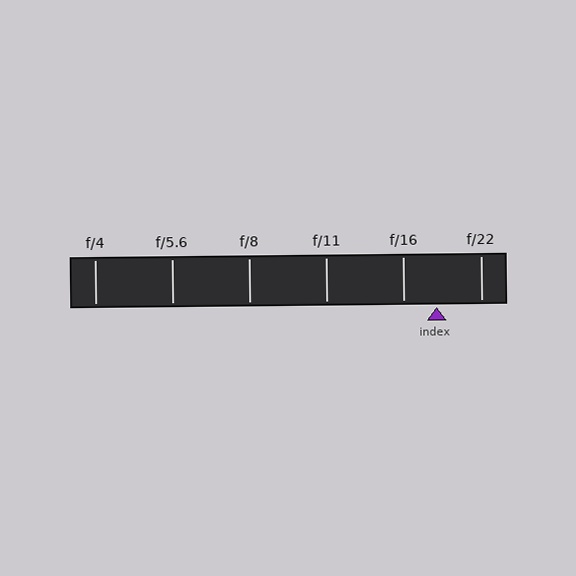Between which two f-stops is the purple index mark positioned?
The index mark is between f/16 and f/22.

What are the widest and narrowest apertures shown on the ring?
The widest aperture shown is f/4 and the narrowest is f/22.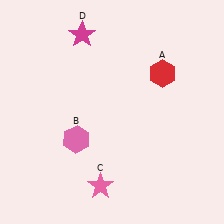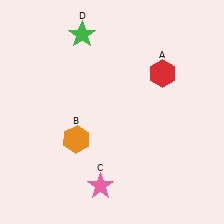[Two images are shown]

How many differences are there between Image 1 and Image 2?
There are 2 differences between the two images.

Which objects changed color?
B changed from pink to orange. D changed from magenta to green.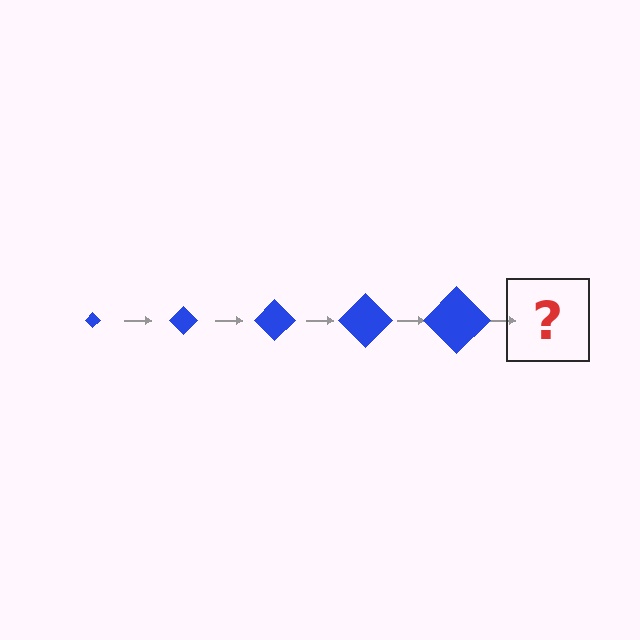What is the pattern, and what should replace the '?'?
The pattern is that the diamond gets progressively larger each step. The '?' should be a blue diamond, larger than the previous one.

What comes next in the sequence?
The next element should be a blue diamond, larger than the previous one.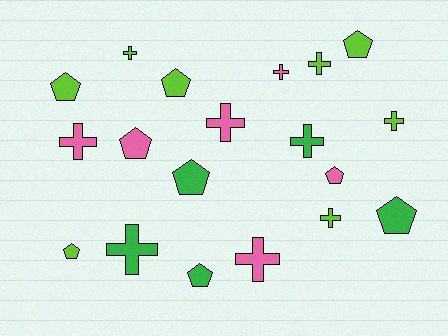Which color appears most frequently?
Lime, with 8 objects.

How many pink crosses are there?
There are 4 pink crosses.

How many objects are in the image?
There are 19 objects.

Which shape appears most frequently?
Cross, with 10 objects.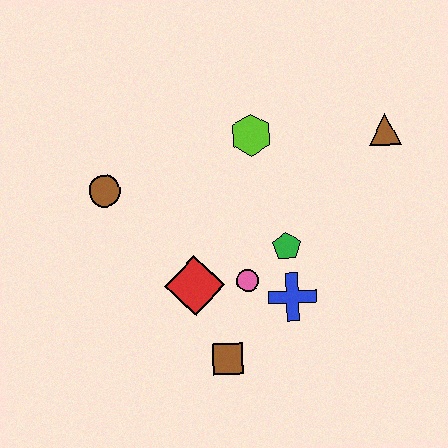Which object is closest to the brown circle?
The red diamond is closest to the brown circle.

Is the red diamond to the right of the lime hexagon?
No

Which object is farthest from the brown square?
The brown triangle is farthest from the brown square.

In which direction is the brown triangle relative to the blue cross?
The brown triangle is above the blue cross.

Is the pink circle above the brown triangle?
No